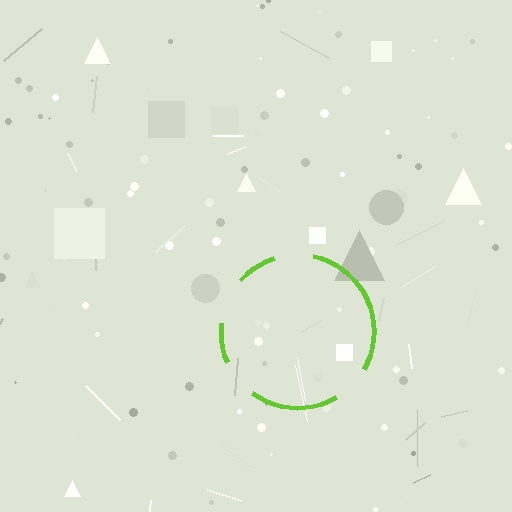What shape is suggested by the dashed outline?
The dashed outline suggests a circle.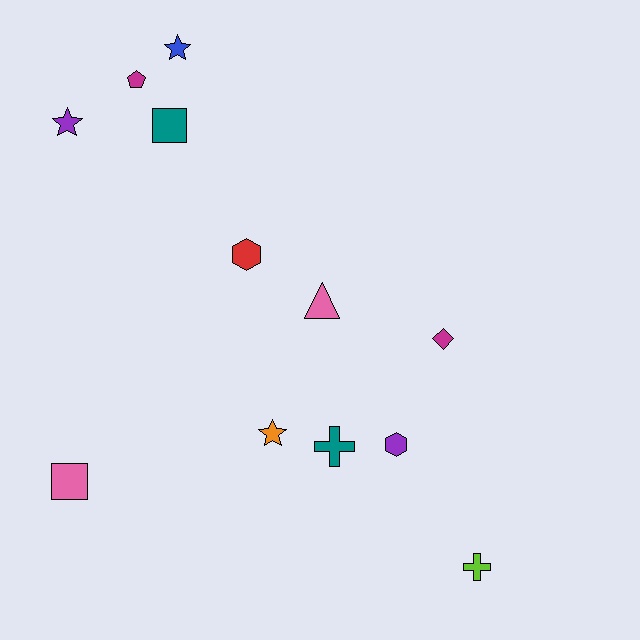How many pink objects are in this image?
There are 2 pink objects.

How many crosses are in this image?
There are 2 crosses.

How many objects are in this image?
There are 12 objects.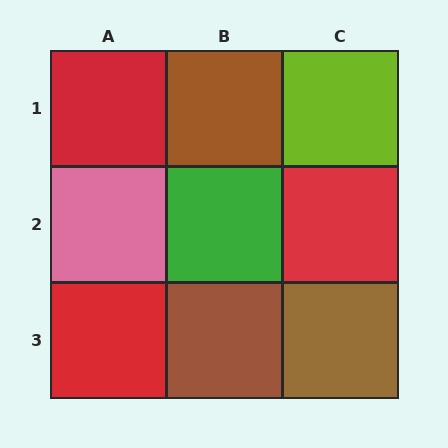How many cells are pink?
1 cell is pink.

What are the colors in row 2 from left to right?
Pink, green, red.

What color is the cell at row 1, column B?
Brown.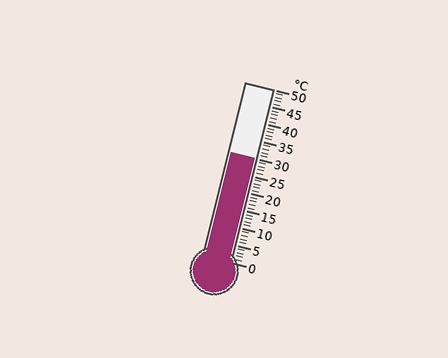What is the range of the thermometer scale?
The thermometer scale ranges from 0°C to 50°C.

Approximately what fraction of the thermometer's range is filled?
The thermometer is filled to approximately 60% of its range.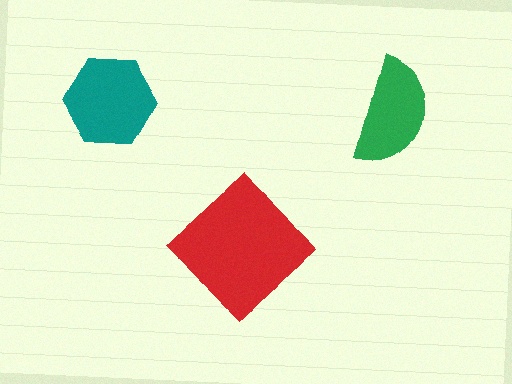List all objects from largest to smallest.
The red diamond, the teal hexagon, the green semicircle.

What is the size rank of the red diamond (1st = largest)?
1st.